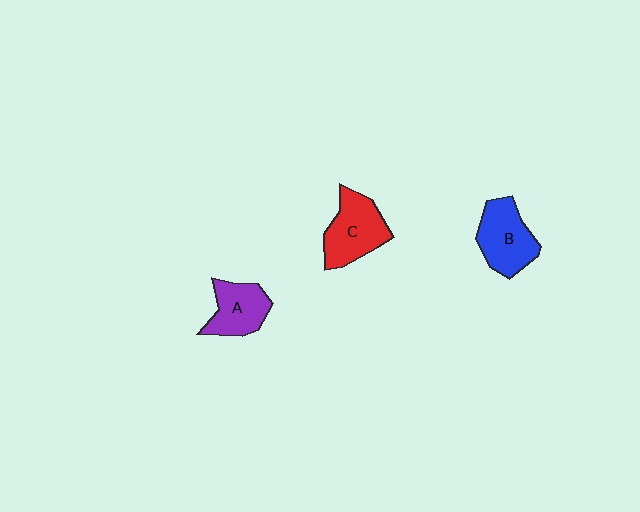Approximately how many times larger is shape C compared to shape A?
Approximately 1.2 times.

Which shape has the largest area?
Shape C (red).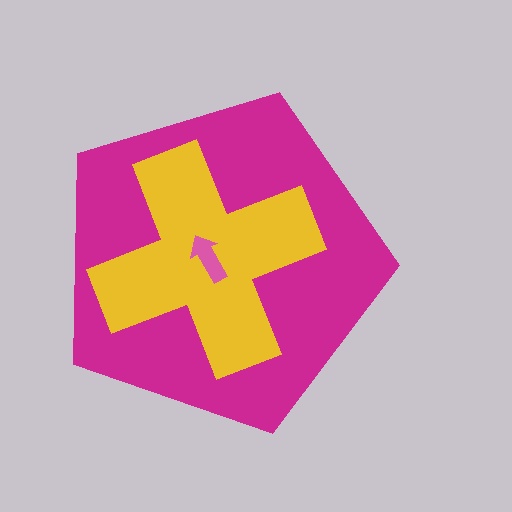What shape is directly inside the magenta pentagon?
The yellow cross.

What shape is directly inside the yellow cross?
The pink arrow.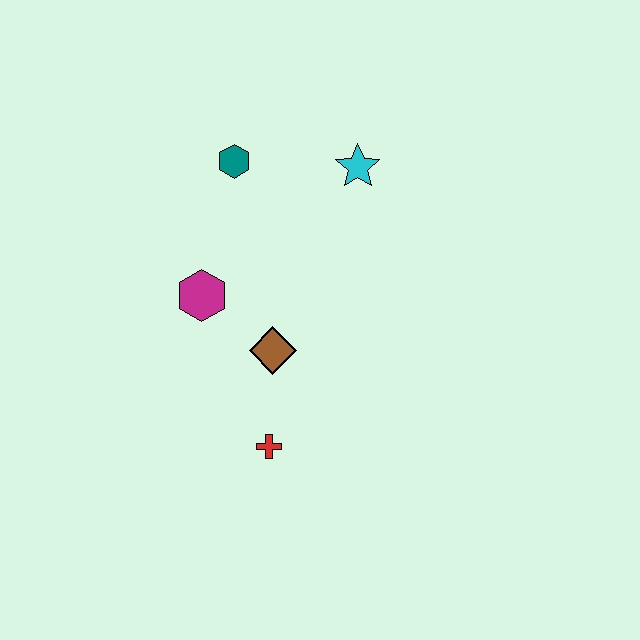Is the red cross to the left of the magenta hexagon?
No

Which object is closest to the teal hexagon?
The cyan star is closest to the teal hexagon.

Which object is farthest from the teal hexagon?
The red cross is farthest from the teal hexagon.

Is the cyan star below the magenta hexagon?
No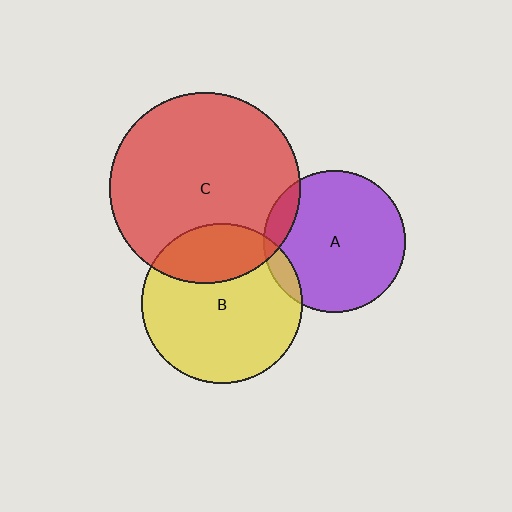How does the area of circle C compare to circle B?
Approximately 1.4 times.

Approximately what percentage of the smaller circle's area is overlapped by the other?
Approximately 25%.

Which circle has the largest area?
Circle C (red).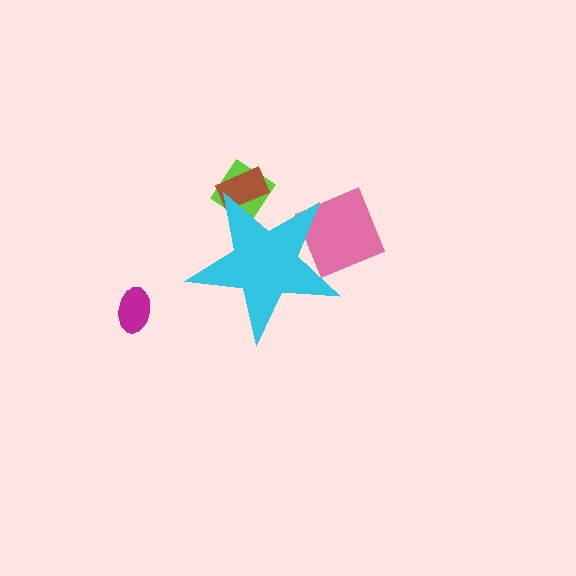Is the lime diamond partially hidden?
Yes, the lime diamond is partially hidden behind the cyan star.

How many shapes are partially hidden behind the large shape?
3 shapes are partially hidden.